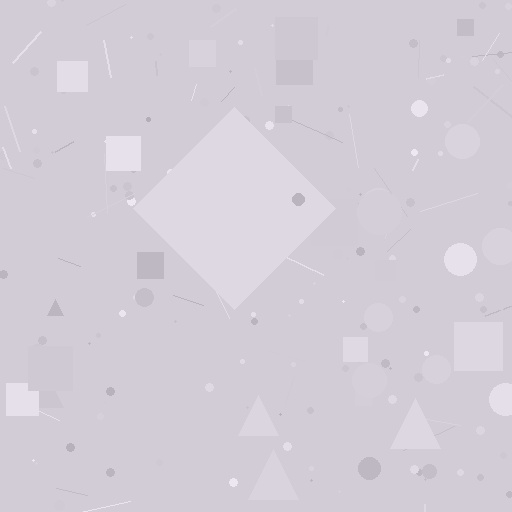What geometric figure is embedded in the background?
A diamond is embedded in the background.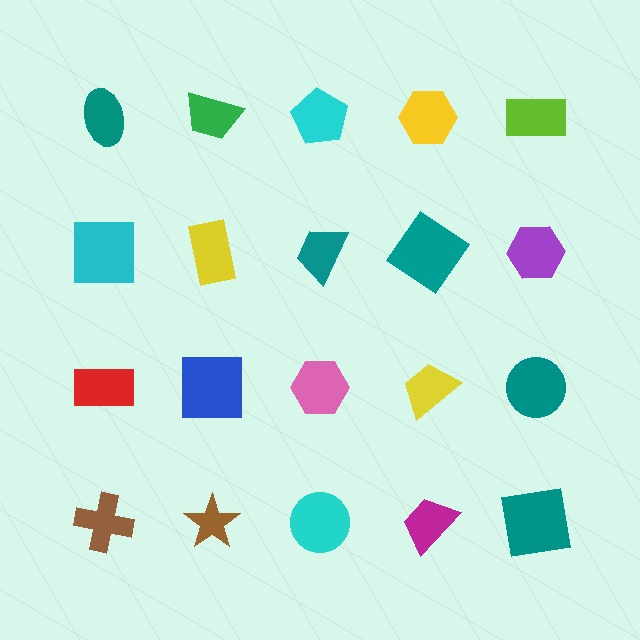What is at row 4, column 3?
A cyan circle.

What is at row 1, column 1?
A teal ellipse.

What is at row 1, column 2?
A green trapezoid.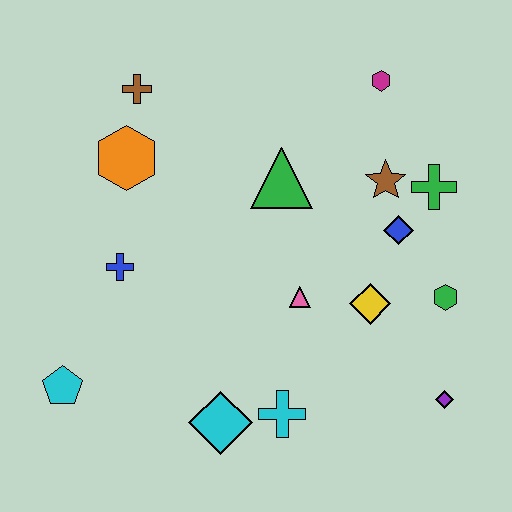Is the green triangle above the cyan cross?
Yes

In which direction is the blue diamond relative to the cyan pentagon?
The blue diamond is to the right of the cyan pentagon.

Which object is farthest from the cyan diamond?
The magenta hexagon is farthest from the cyan diamond.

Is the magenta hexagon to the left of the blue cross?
No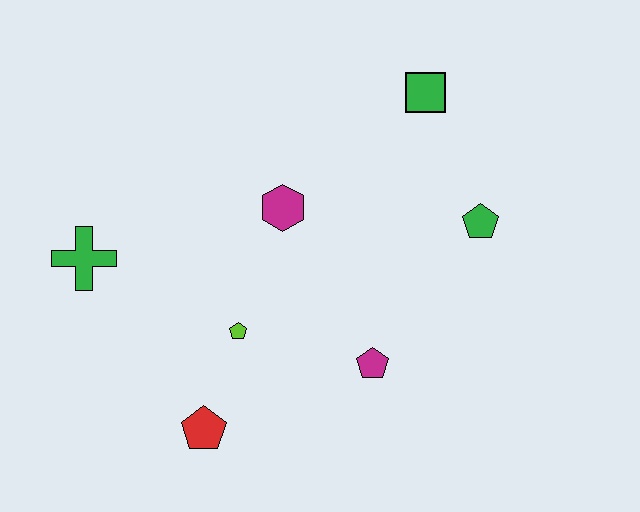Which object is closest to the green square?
The green pentagon is closest to the green square.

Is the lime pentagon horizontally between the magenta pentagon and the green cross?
Yes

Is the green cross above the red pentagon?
Yes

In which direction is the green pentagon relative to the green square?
The green pentagon is below the green square.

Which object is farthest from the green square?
The red pentagon is farthest from the green square.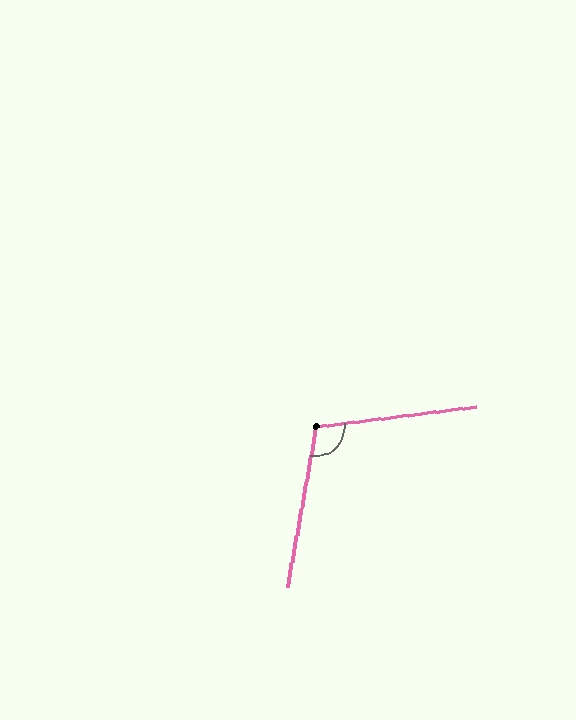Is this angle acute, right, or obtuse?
It is obtuse.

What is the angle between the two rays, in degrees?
Approximately 108 degrees.